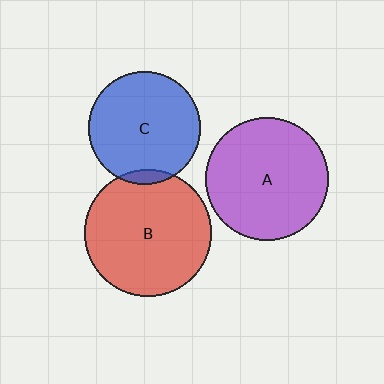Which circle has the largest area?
Circle B (red).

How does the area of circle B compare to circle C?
Approximately 1.3 times.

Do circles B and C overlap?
Yes.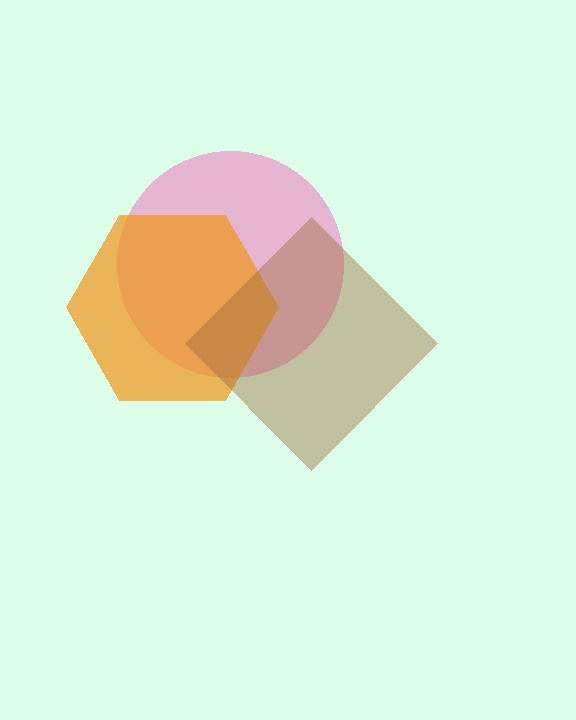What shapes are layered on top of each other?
The layered shapes are: a pink circle, an orange hexagon, a brown diamond.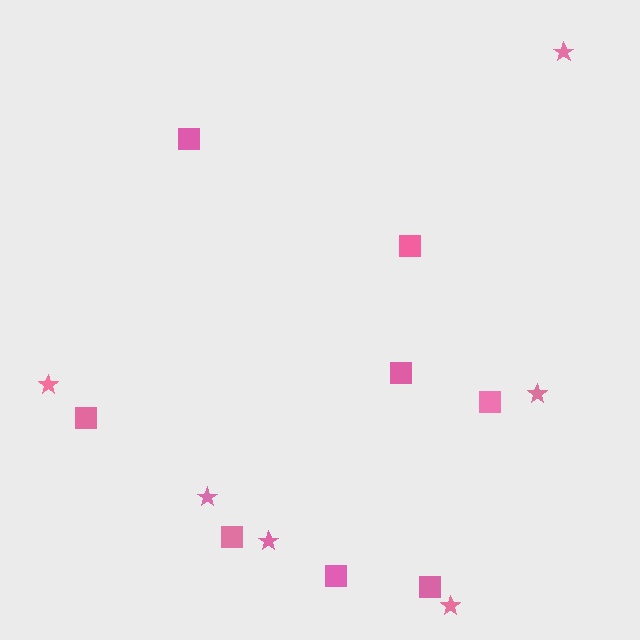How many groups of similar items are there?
There are 2 groups: one group of stars (6) and one group of squares (8).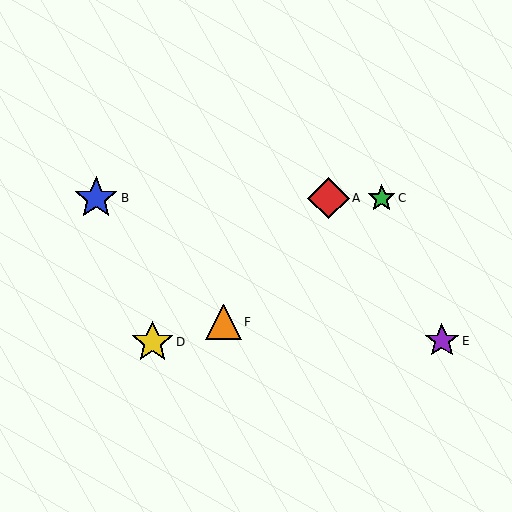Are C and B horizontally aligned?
Yes, both are at y≈198.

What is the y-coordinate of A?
Object A is at y≈198.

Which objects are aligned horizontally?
Objects A, B, C are aligned horizontally.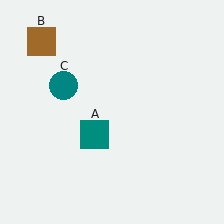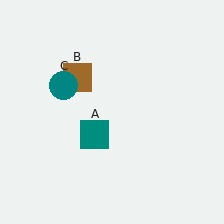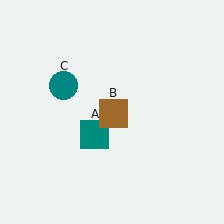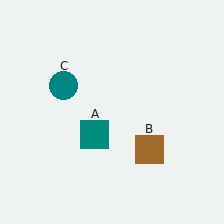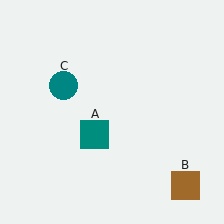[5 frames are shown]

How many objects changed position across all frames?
1 object changed position: brown square (object B).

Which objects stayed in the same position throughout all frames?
Teal square (object A) and teal circle (object C) remained stationary.